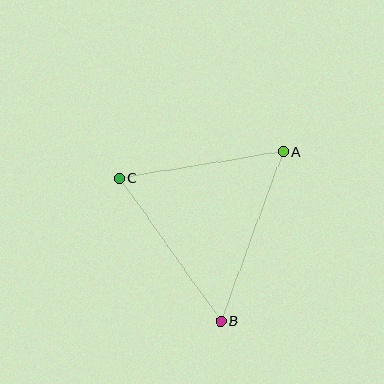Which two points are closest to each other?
Points A and C are closest to each other.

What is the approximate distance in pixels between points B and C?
The distance between B and C is approximately 175 pixels.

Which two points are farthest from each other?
Points A and B are farthest from each other.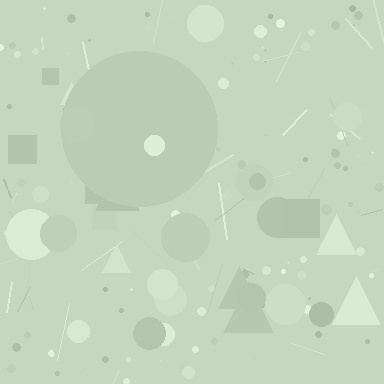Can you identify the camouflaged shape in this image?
The camouflaged shape is a circle.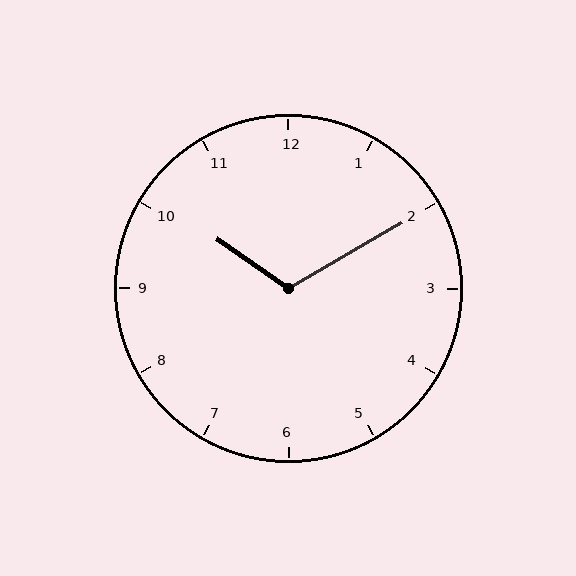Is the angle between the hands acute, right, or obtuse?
It is obtuse.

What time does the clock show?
10:10.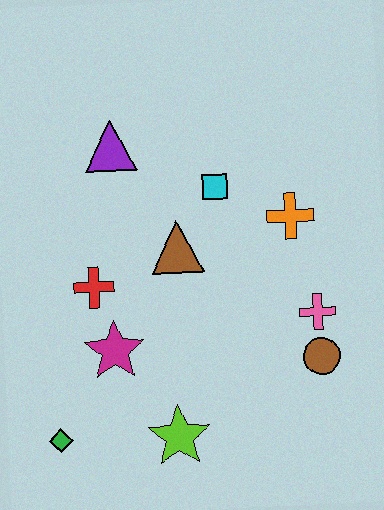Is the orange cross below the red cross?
No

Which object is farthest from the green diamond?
The orange cross is farthest from the green diamond.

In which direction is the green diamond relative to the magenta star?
The green diamond is below the magenta star.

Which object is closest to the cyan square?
The brown triangle is closest to the cyan square.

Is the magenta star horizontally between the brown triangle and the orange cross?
No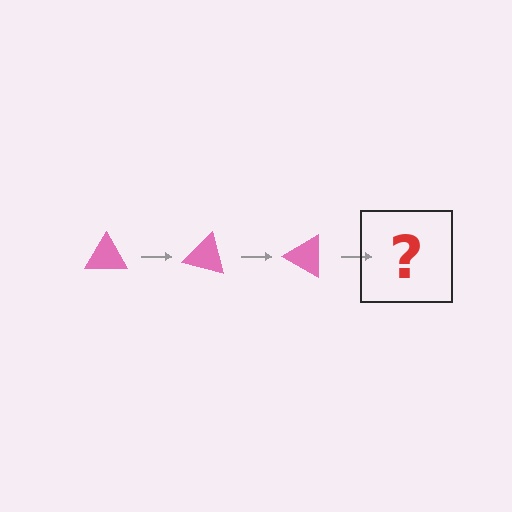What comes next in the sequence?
The next element should be a pink triangle rotated 45 degrees.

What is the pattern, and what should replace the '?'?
The pattern is that the triangle rotates 15 degrees each step. The '?' should be a pink triangle rotated 45 degrees.